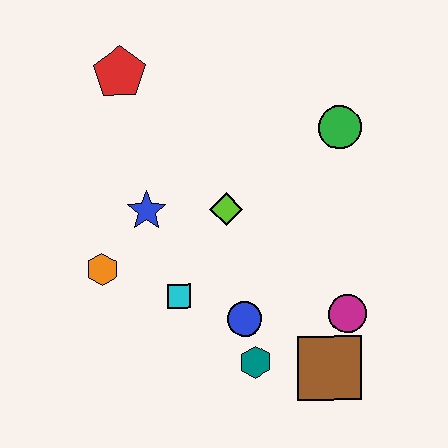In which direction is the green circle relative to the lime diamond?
The green circle is to the right of the lime diamond.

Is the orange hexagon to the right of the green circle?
No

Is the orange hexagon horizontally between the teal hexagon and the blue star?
No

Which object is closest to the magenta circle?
The brown square is closest to the magenta circle.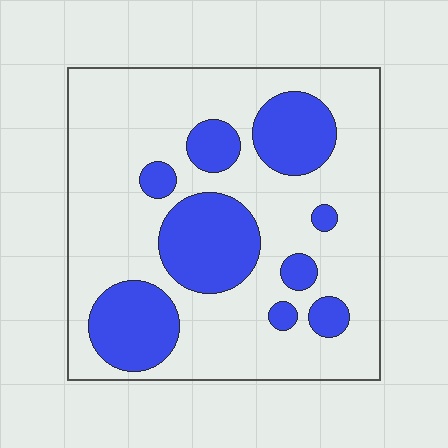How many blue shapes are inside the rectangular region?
9.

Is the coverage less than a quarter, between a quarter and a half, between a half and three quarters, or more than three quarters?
Between a quarter and a half.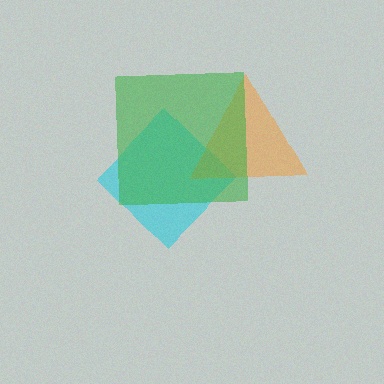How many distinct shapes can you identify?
There are 3 distinct shapes: a cyan diamond, an orange triangle, a green square.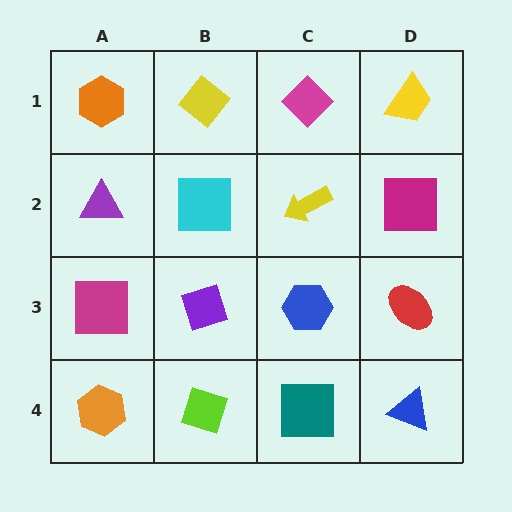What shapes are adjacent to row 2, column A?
An orange hexagon (row 1, column A), a magenta square (row 3, column A), a cyan square (row 2, column B).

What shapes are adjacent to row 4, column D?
A red ellipse (row 3, column D), a teal square (row 4, column C).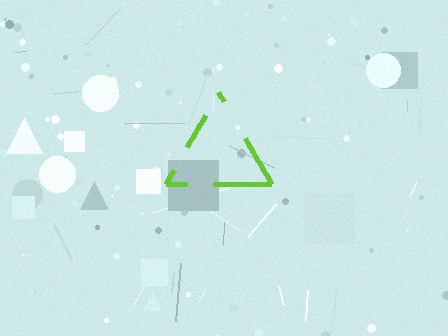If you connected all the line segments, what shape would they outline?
They would outline a triangle.